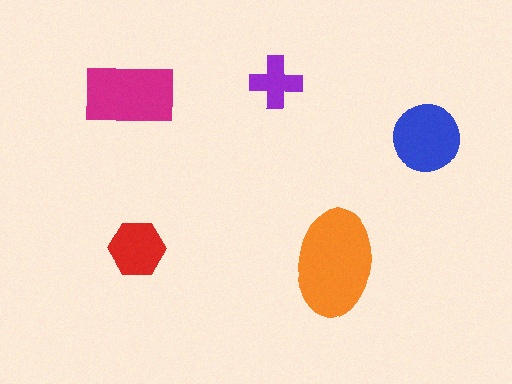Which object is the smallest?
The purple cross.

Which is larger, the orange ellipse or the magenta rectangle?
The orange ellipse.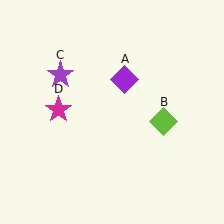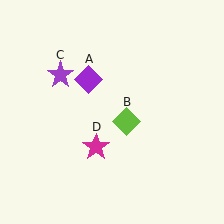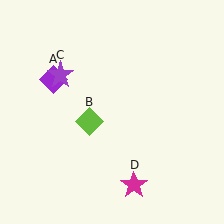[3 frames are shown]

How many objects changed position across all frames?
3 objects changed position: purple diamond (object A), lime diamond (object B), magenta star (object D).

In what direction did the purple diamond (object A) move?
The purple diamond (object A) moved left.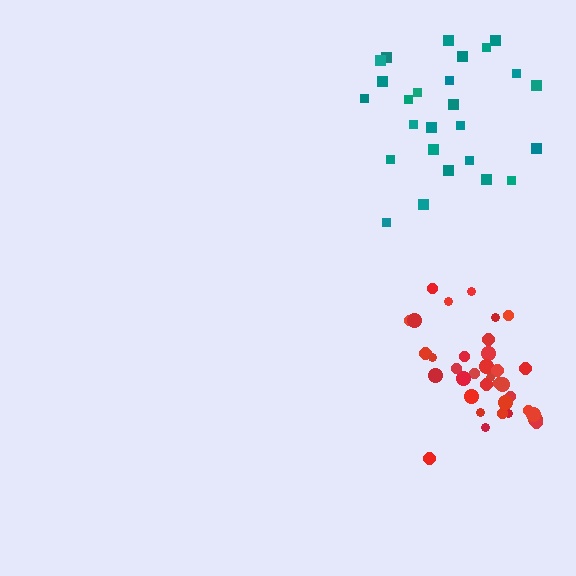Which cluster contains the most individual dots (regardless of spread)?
Red (35).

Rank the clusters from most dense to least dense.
red, teal.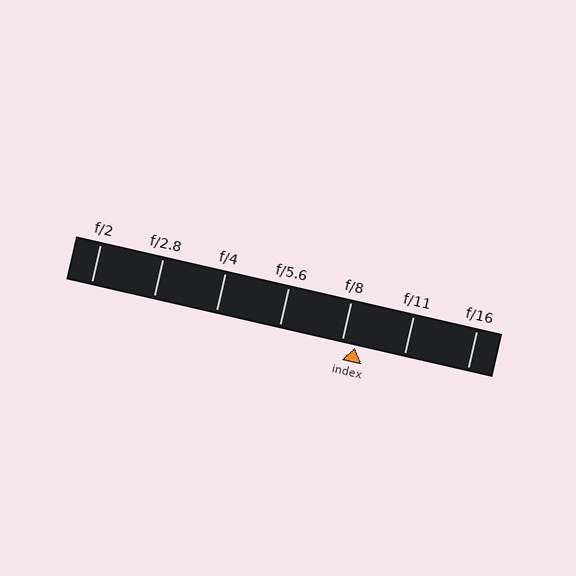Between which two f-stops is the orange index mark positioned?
The index mark is between f/8 and f/11.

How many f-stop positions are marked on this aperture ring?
There are 7 f-stop positions marked.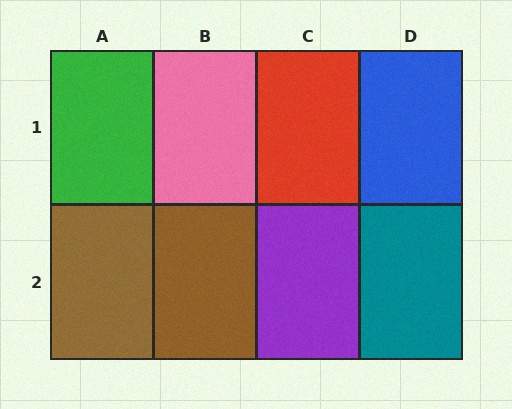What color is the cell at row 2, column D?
Teal.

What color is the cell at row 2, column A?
Brown.